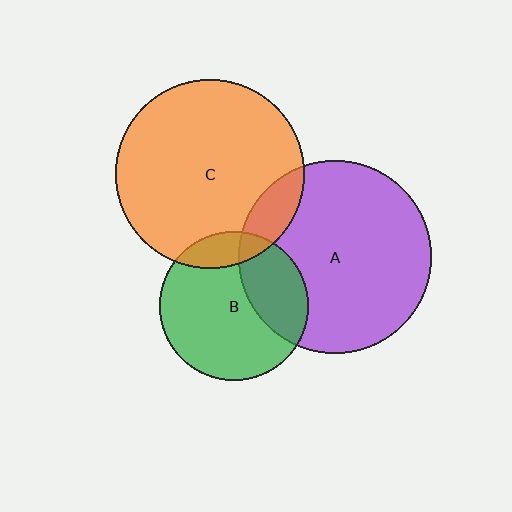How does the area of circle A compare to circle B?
Approximately 1.7 times.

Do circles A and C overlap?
Yes.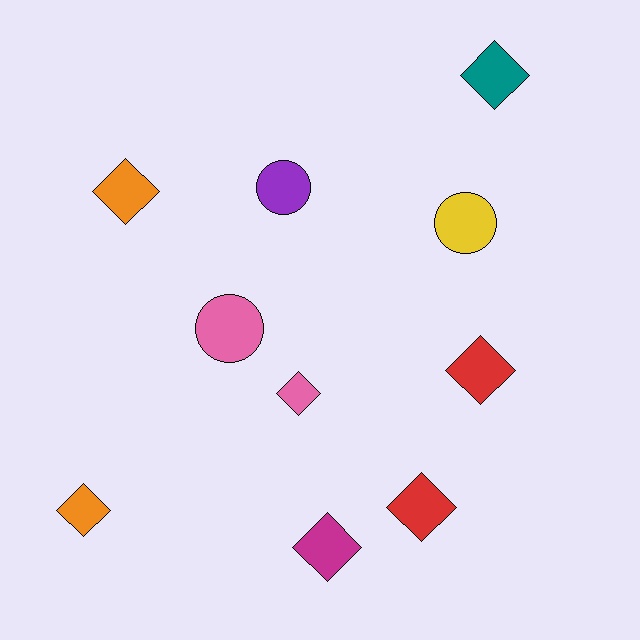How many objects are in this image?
There are 10 objects.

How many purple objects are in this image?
There is 1 purple object.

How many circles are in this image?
There are 3 circles.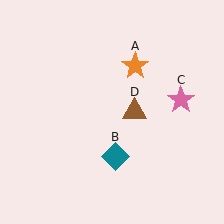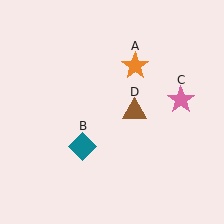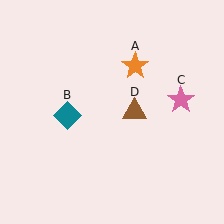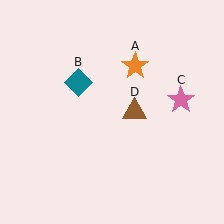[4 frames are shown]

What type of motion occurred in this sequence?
The teal diamond (object B) rotated clockwise around the center of the scene.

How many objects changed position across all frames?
1 object changed position: teal diamond (object B).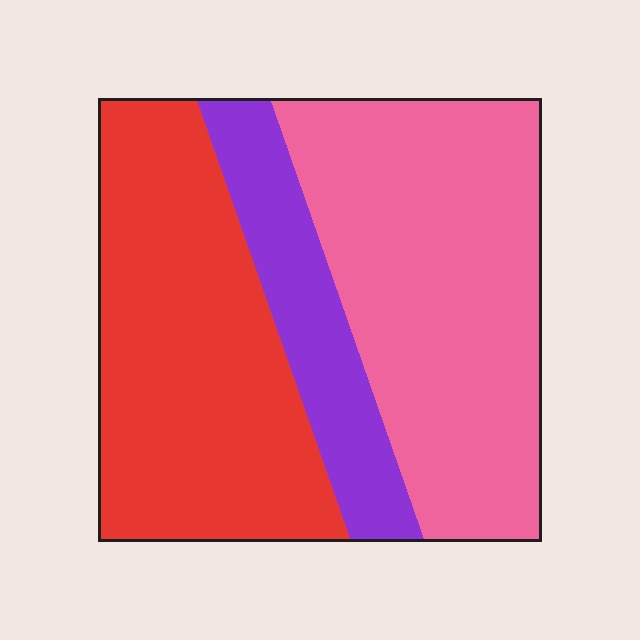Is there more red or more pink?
Pink.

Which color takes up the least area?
Purple, at roughly 15%.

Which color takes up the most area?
Pink, at roughly 45%.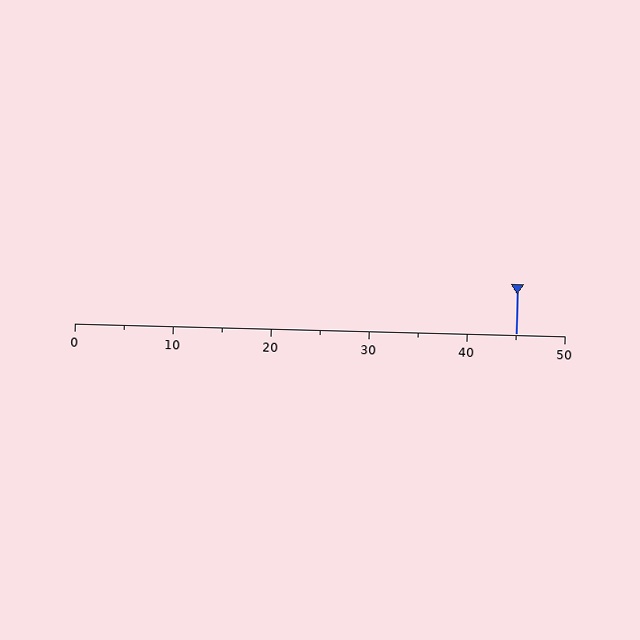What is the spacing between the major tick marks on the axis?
The major ticks are spaced 10 apart.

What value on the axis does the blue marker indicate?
The marker indicates approximately 45.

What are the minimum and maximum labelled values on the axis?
The axis runs from 0 to 50.